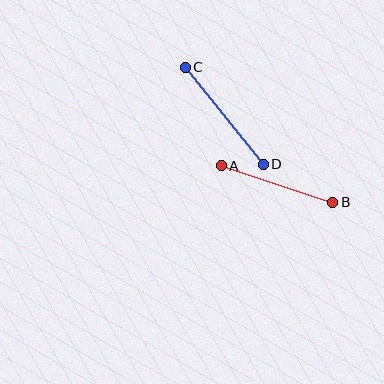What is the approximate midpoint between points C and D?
The midpoint is at approximately (224, 116) pixels.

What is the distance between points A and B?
The distance is approximately 117 pixels.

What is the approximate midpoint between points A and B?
The midpoint is at approximately (277, 184) pixels.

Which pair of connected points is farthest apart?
Points C and D are farthest apart.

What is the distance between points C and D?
The distance is approximately 124 pixels.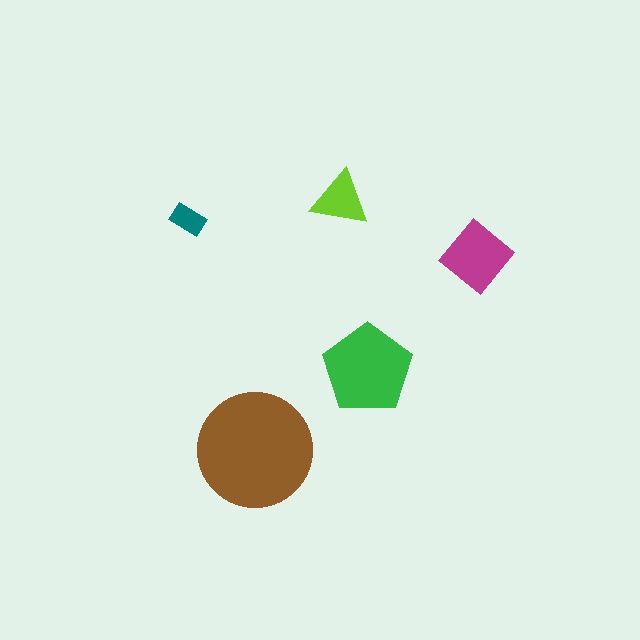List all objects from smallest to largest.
The teal rectangle, the lime triangle, the magenta diamond, the green pentagon, the brown circle.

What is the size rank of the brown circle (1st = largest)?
1st.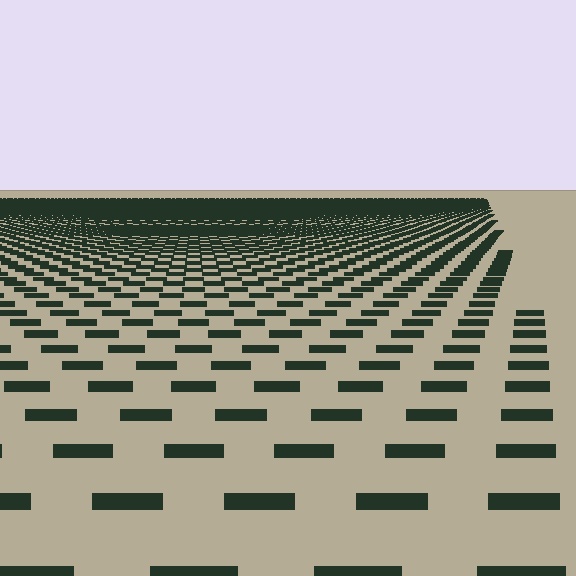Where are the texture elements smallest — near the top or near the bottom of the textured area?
Near the top.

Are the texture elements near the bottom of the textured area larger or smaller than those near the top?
Larger. Near the bottom, elements are closer to the viewer and appear at a bigger on-screen size.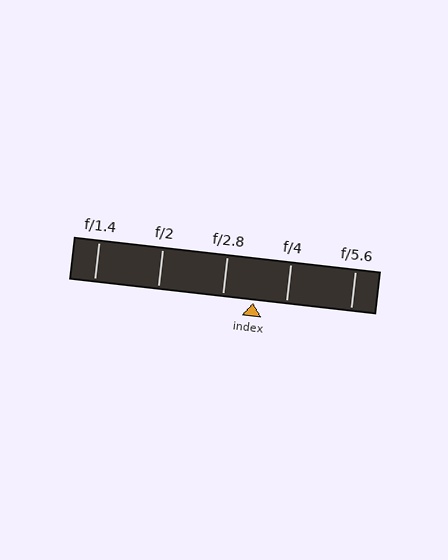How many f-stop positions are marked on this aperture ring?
There are 5 f-stop positions marked.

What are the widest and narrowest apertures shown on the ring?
The widest aperture shown is f/1.4 and the narrowest is f/5.6.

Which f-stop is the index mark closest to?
The index mark is closest to f/2.8.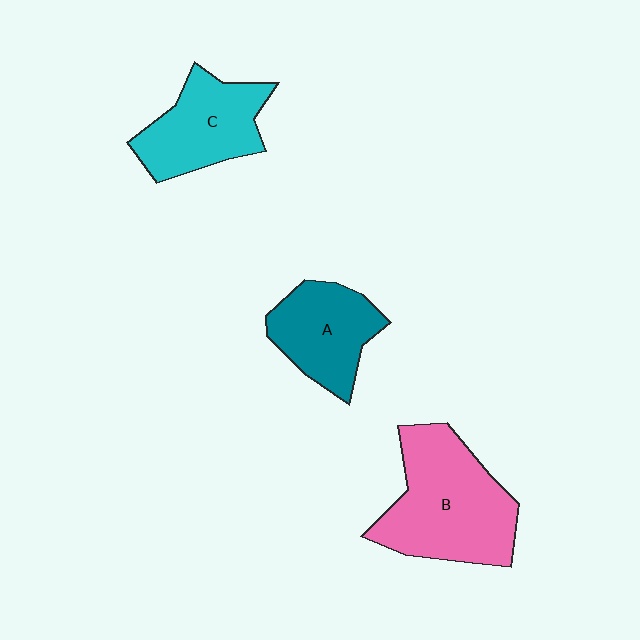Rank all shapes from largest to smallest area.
From largest to smallest: B (pink), C (cyan), A (teal).